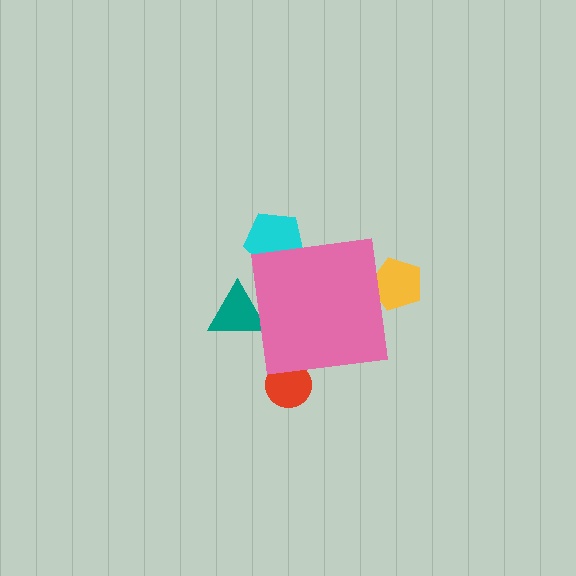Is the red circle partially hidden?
Yes, the red circle is partially hidden behind the pink square.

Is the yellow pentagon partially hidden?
Yes, the yellow pentagon is partially hidden behind the pink square.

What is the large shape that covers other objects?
A pink square.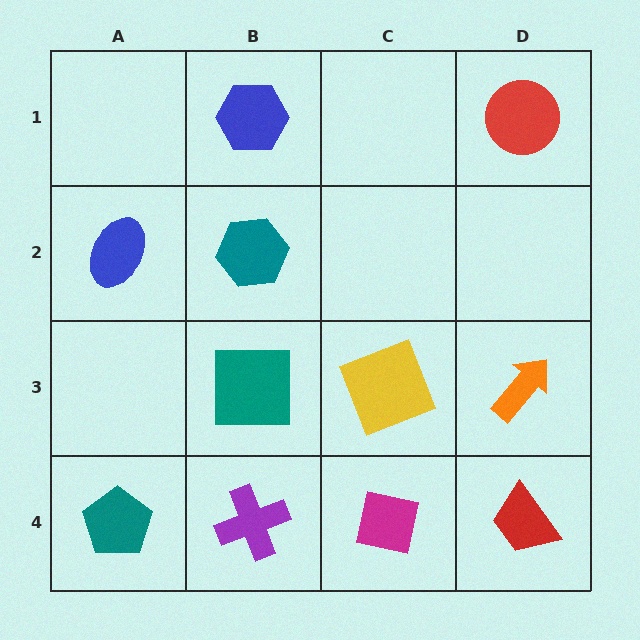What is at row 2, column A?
A blue ellipse.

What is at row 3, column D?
An orange arrow.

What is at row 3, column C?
A yellow square.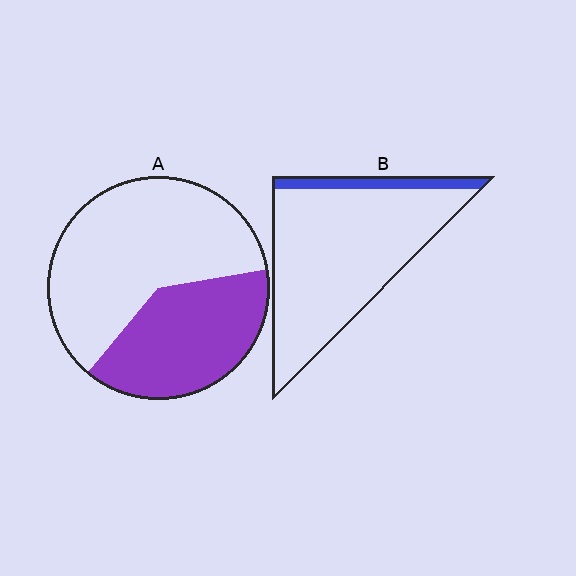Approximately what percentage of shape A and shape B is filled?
A is approximately 40% and B is approximately 10%.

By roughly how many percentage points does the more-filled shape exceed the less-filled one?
By roughly 30 percentage points (A over B).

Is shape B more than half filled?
No.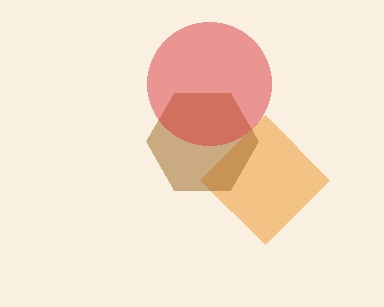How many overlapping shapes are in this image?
There are 3 overlapping shapes in the image.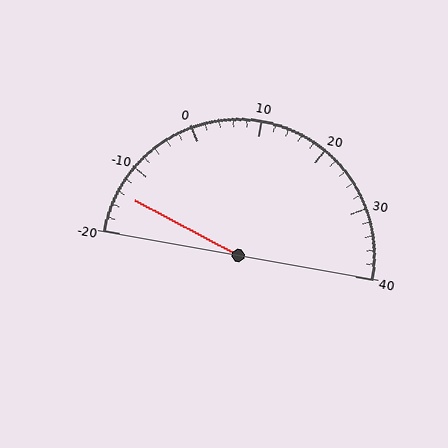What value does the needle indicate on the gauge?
The needle indicates approximately -14.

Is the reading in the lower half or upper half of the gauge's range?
The reading is in the lower half of the range (-20 to 40).